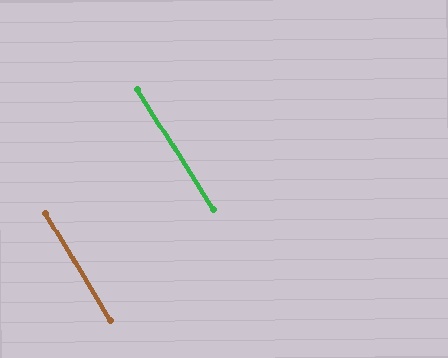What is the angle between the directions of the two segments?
Approximately 1 degree.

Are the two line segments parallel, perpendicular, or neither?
Parallel — their directions differ by only 1.0°.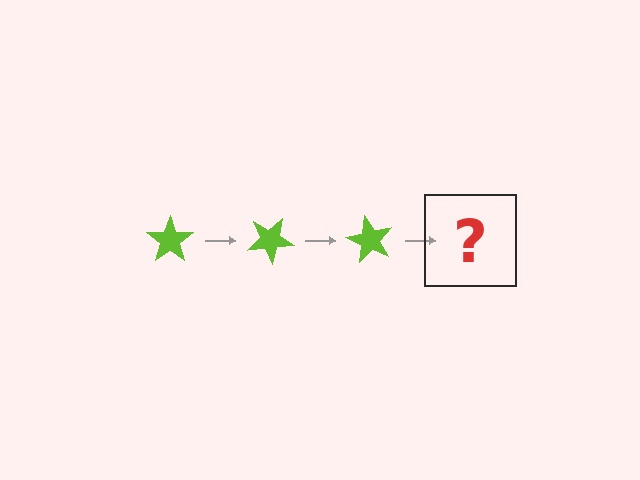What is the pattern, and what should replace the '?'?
The pattern is that the star rotates 30 degrees each step. The '?' should be a lime star rotated 90 degrees.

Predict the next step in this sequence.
The next step is a lime star rotated 90 degrees.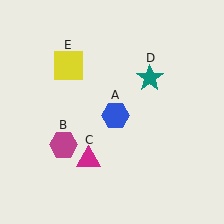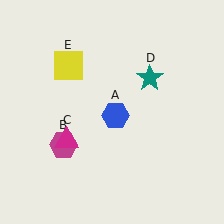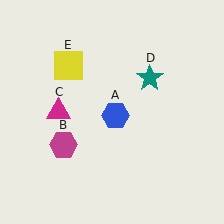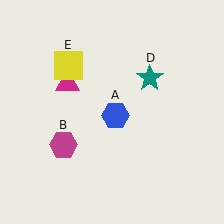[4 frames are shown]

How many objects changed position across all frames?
1 object changed position: magenta triangle (object C).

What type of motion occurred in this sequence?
The magenta triangle (object C) rotated clockwise around the center of the scene.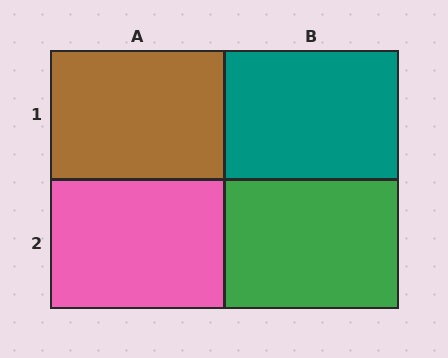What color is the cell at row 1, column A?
Brown.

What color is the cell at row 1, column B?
Teal.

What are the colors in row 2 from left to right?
Pink, green.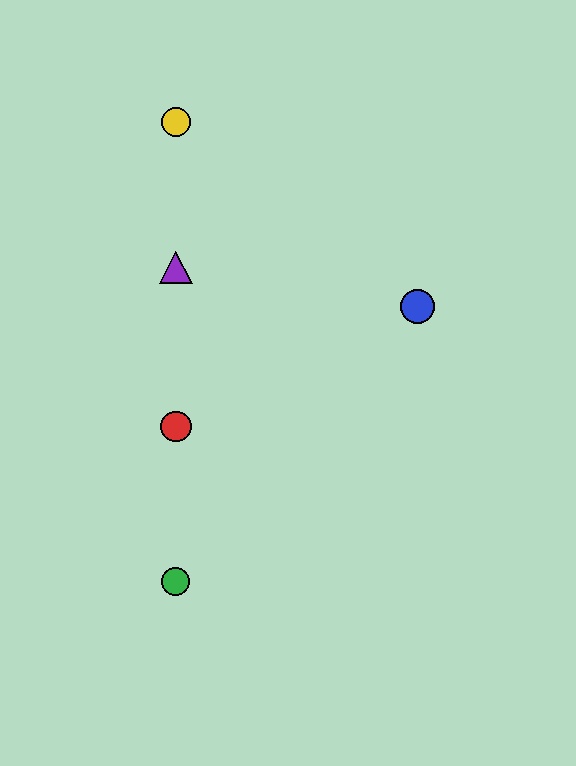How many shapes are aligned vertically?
4 shapes (the red circle, the green circle, the yellow circle, the purple triangle) are aligned vertically.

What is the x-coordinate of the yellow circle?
The yellow circle is at x≈176.